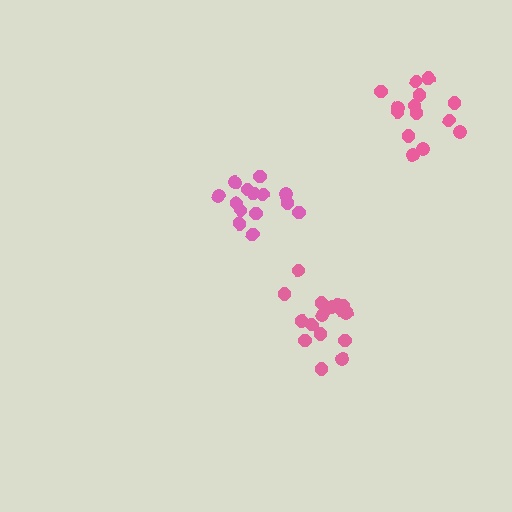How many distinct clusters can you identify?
There are 3 distinct clusters.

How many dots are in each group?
Group 1: 14 dots, Group 2: 15 dots, Group 3: 17 dots (46 total).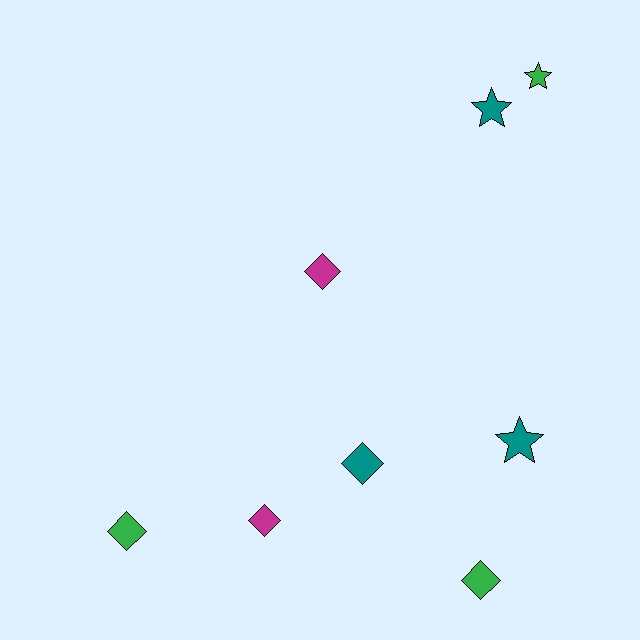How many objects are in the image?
There are 8 objects.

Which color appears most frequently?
Green, with 3 objects.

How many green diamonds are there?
There are 2 green diamonds.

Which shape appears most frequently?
Diamond, with 5 objects.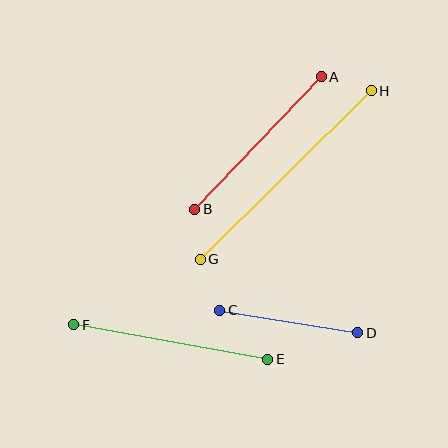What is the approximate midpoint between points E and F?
The midpoint is at approximately (171, 342) pixels.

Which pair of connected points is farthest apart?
Points G and H are farthest apart.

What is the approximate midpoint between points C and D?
The midpoint is at approximately (289, 321) pixels.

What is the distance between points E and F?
The distance is approximately 197 pixels.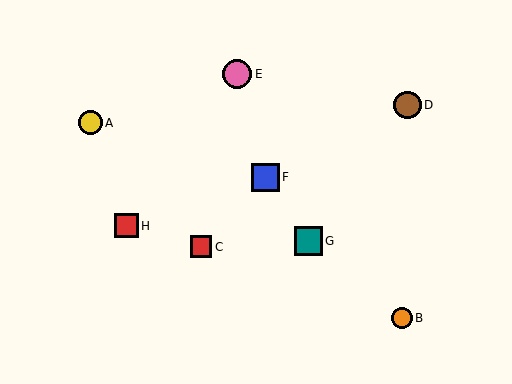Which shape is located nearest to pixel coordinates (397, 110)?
The brown circle (labeled D) at (407, 105) is nearest to that location.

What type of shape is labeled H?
Shape H is a red square.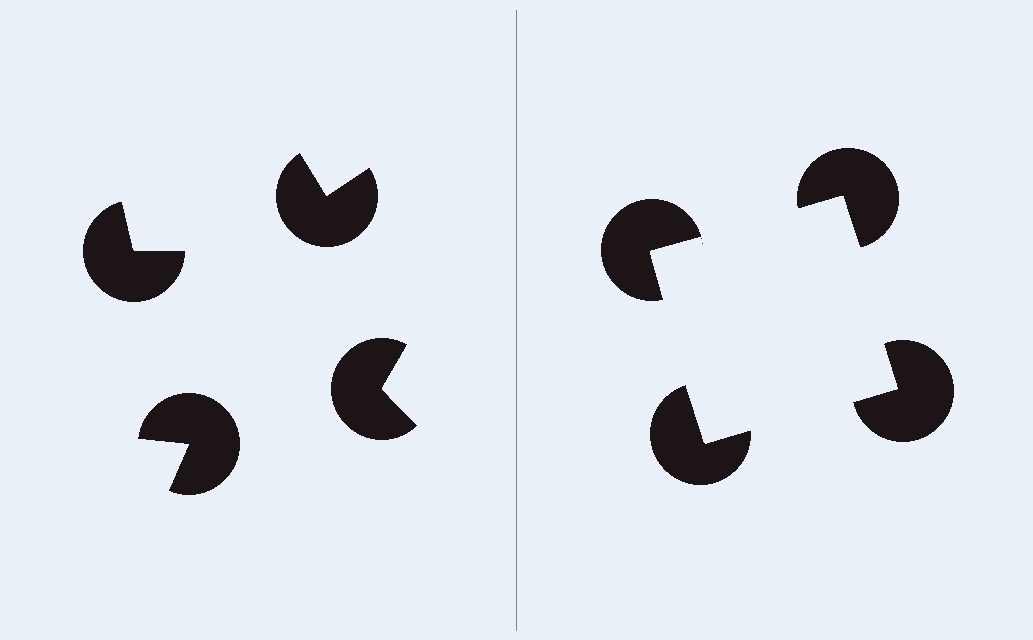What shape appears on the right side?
An illusory square.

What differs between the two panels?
The pac-man discs are positioned identically on both sides; only the wedge orientations differ. On the right they align to a square; on the left they are misaligned.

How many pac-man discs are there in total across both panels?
8 — 4 on each side.